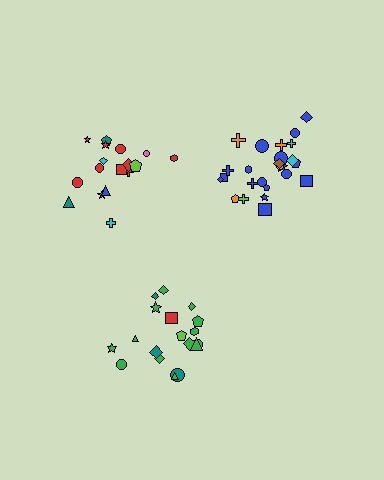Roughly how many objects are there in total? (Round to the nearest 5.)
Roughly 60 objects in total.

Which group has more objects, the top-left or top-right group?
The top-right group.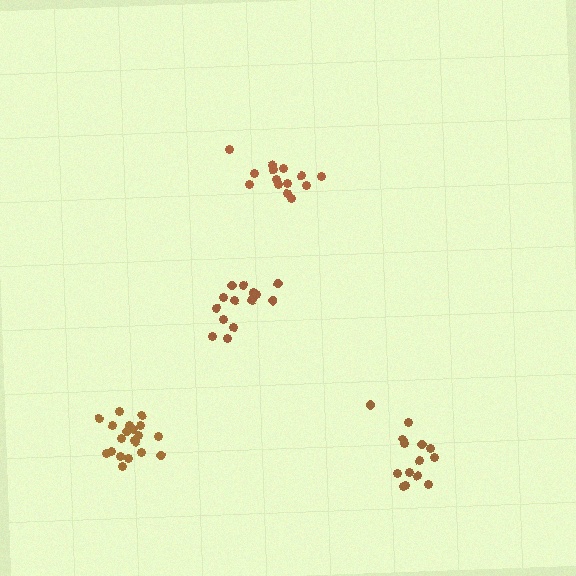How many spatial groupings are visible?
There are 4 spatial groupings.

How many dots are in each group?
Group 1: 20 dots, Group 2: 14 dots, Group 3: 14 dots, Group 4: 16 dots (64 total).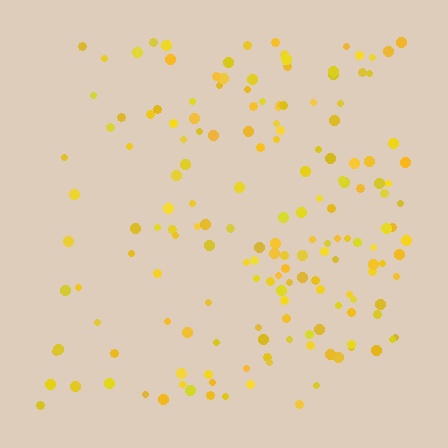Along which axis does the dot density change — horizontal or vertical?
Horizontal.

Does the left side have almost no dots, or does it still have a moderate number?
Still a moderate number, just noticeably fewer than the right.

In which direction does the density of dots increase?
From left to right, with the right side densest.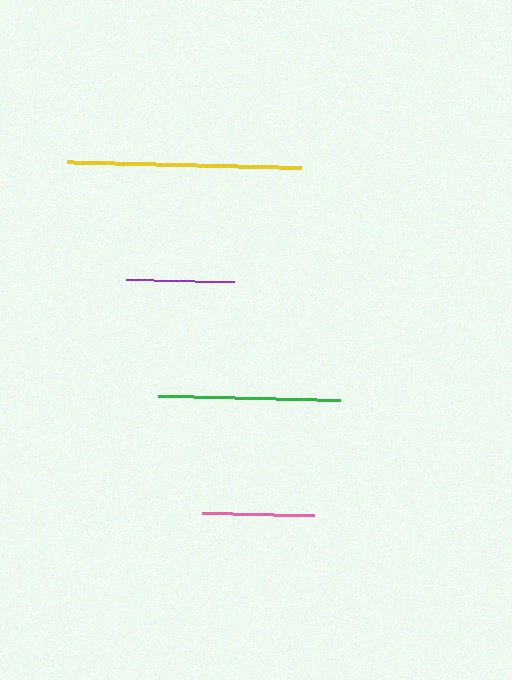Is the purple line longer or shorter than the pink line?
The pink line is longer than the purple line.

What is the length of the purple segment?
The purple segment is approximately 108 pixels long.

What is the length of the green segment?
The green segment is approximately 183 pixels long.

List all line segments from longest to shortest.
From longest to shortest: yellow, green, pink, purple.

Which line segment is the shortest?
The purple line is the shortest at approximately 108 pixels.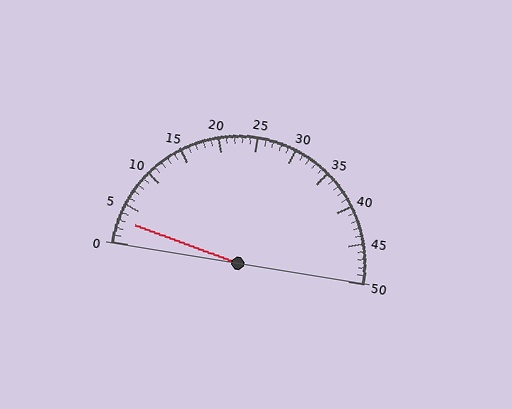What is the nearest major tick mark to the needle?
The nearest major tick mark is 5.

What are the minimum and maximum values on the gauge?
The gauge ranges from 0 to 50.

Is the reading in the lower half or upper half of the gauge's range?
The reading is in the lower half of the range (0 to 50).